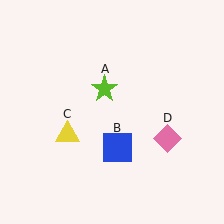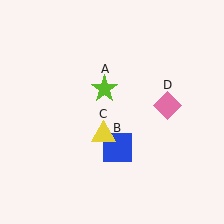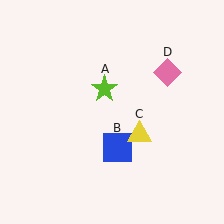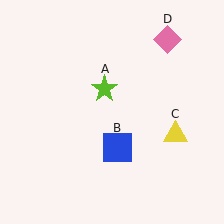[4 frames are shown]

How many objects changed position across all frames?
2 objects changed position: yellow triangle (object C), pink diamond (object D).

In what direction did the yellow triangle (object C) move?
The yellow triangle (object C) moved right.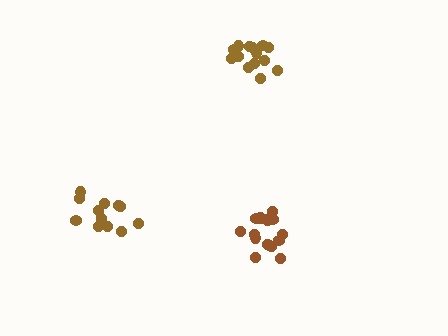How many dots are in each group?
Group 1: 15 dots, Group 2: 12 dots, Group 3: 14 dots (41 total).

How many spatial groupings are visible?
There are 3 spatial groupings.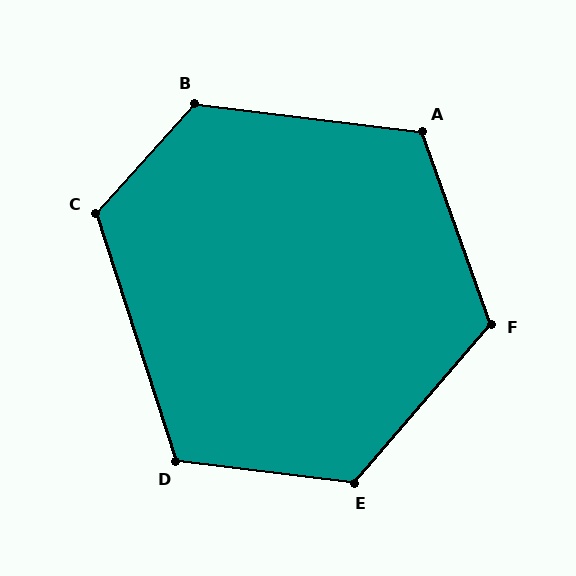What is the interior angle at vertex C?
Approximately 120 degrees (obtuse).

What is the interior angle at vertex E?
Approximately 124 degrees (obtuse).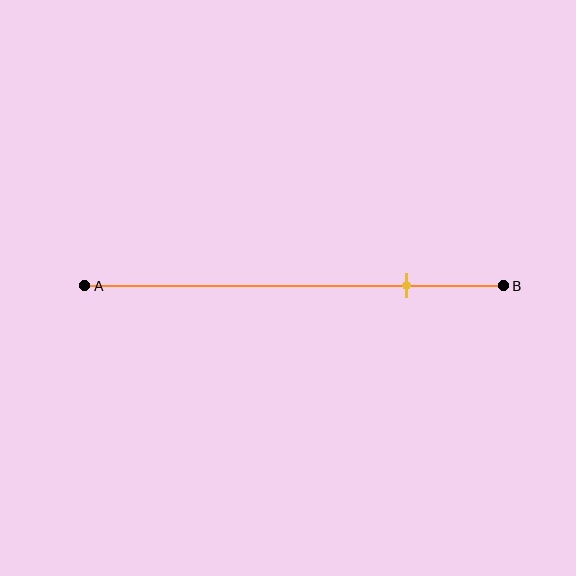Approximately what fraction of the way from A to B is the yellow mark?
The yellow mark is approximately 75% of the way from A to B.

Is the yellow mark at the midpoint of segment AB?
No, the mark is at about 75% from A, not at the 50% midpoint.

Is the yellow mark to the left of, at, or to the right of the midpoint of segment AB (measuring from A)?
The yellow mark is to the right of the midpoint of segment AB.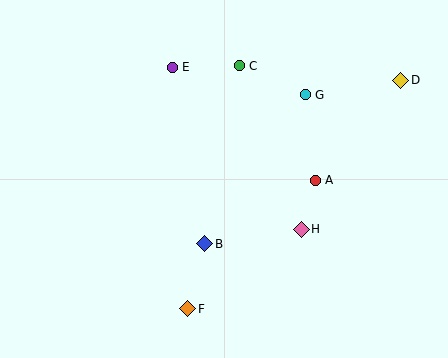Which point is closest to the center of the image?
Point B at (205, 244) is closest to the center.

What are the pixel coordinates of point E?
Point E is at (172, 67).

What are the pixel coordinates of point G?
Point G is at (305, 95).